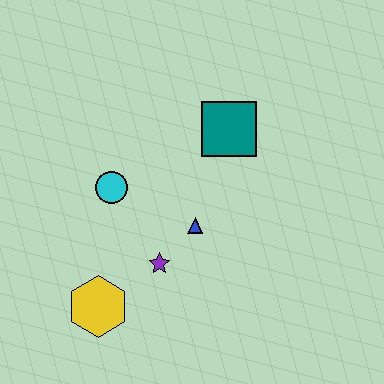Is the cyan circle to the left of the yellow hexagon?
No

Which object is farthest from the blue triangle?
The yellow hexagon is farthest from the blue triangle.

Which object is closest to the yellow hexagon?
The purple star is closest to the yellow hexagon.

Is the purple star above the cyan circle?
No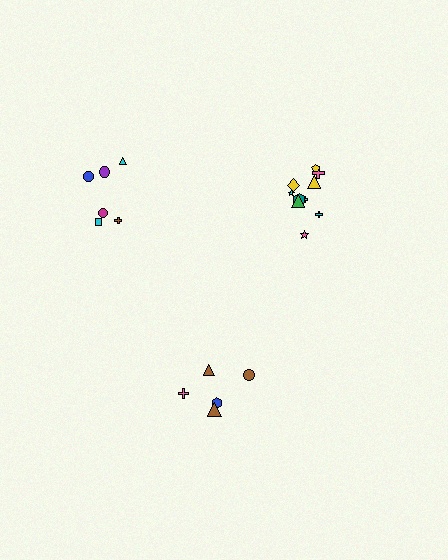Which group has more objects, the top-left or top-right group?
The top-right group.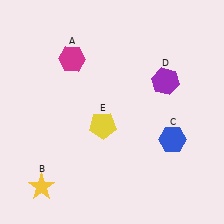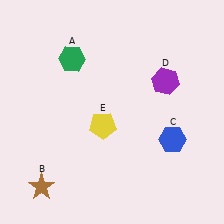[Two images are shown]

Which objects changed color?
A changed from magenta to green. B changed from yellow to brown.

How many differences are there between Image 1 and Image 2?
There are 2 differences between the two images.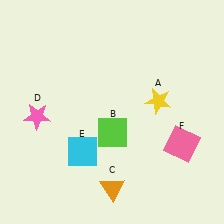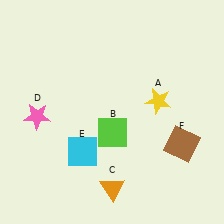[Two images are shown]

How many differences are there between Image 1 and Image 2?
There is 1 difference between the two images.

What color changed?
The square (F) changed from pink in Image 1 to brown in Image 2.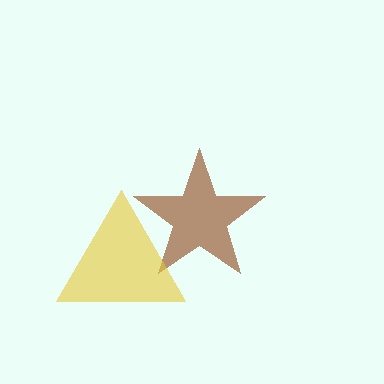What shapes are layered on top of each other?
The layered shapes are: a brown star, a yellow triangle.